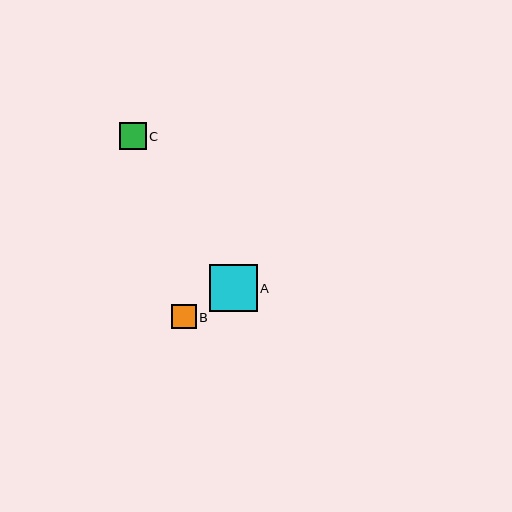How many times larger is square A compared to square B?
Square A is approximately 1.9 times the size of square B.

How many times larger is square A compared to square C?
Square A is approximately 1.8 times the size of square C.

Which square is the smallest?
Square B is the smallest with a size of approximately 25 pixels.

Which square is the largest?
Square A is the largest with a size of approximately 48 pixels.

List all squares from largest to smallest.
From largest to smallest: A, C, B.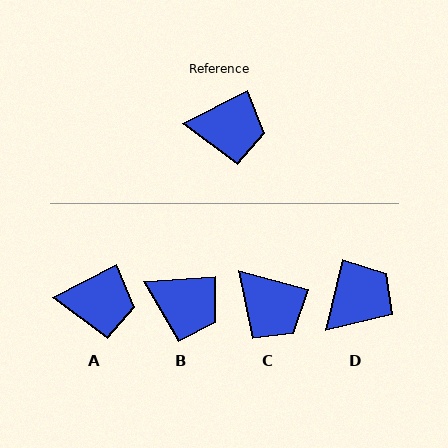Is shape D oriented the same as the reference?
No, it is off by about 50 degrees.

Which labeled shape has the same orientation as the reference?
A.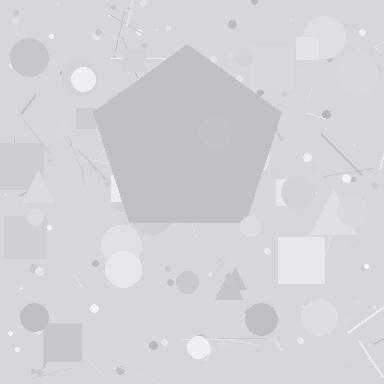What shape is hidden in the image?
A pentagon is hidden in the image.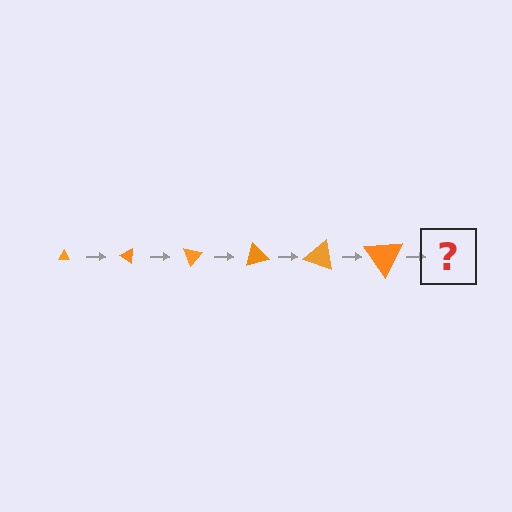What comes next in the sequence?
The next element should be a triangle, larger than the previous one and rotated 210 degrees from the start.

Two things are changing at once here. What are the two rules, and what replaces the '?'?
The two rules are that the triangle grows larger each step and it rotates 35 degrees each step. The '?' should be a triangle, larger than the previous one and rotated 210 degrees from the start.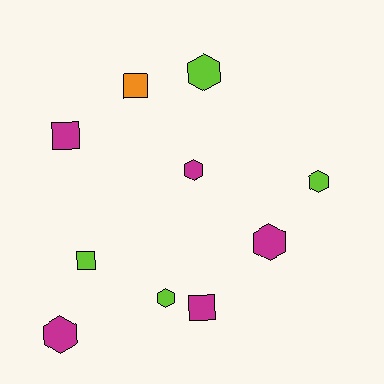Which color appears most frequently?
Magenta, with 5 objects.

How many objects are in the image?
There are 10 objects.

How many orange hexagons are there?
There are no orange hexagons.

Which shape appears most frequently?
Hexagon, with 6 objects.